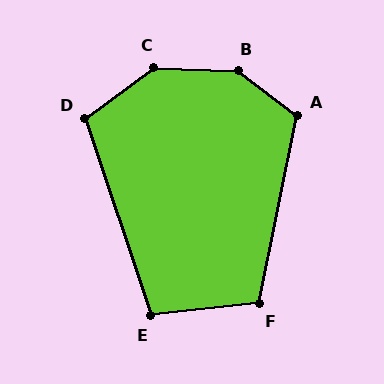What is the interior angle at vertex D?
Approximately 108 degrees (obtuse).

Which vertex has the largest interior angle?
B, at approximately 144 degrees.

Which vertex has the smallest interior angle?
E, at approximately 102 degrees.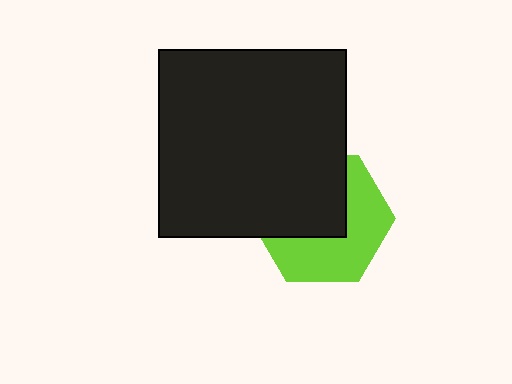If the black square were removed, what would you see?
You would see the complete lime hexagon.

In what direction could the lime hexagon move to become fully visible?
The lime hexagon could move toward the lower-right. That would shift it out from behind the black square entirely.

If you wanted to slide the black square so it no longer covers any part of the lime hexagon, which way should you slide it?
Slide it toward the upper-left — that is the most direct way to separate the two shapes.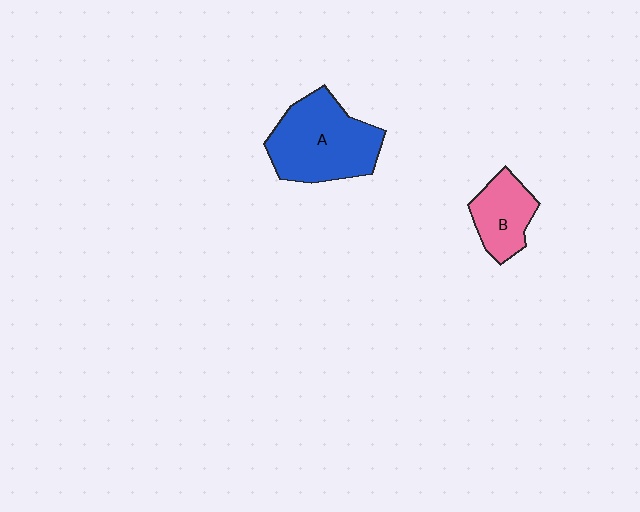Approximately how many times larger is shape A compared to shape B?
Approximately 1.9 times.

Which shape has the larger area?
Shape A (blue).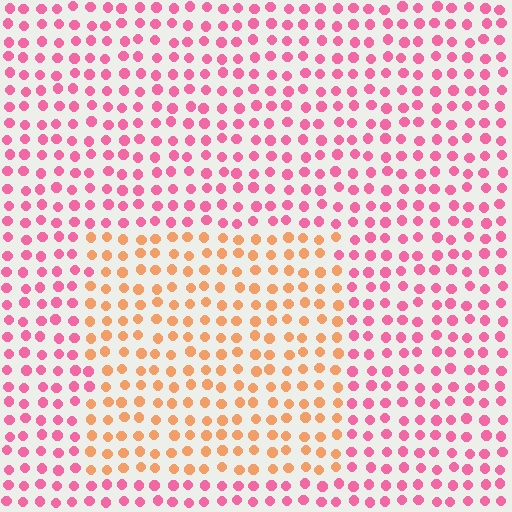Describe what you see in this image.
The image is filled with small pink elements in a uniform arrangement. A rectangle-shaped region is visible where the elements are tinted to a slightly different hue, forming a subtle color boundary.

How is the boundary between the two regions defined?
The boundary is defined purely by a slight shift in hue (about 50 degrees). Spacing, size, and orientation are identical on both sides.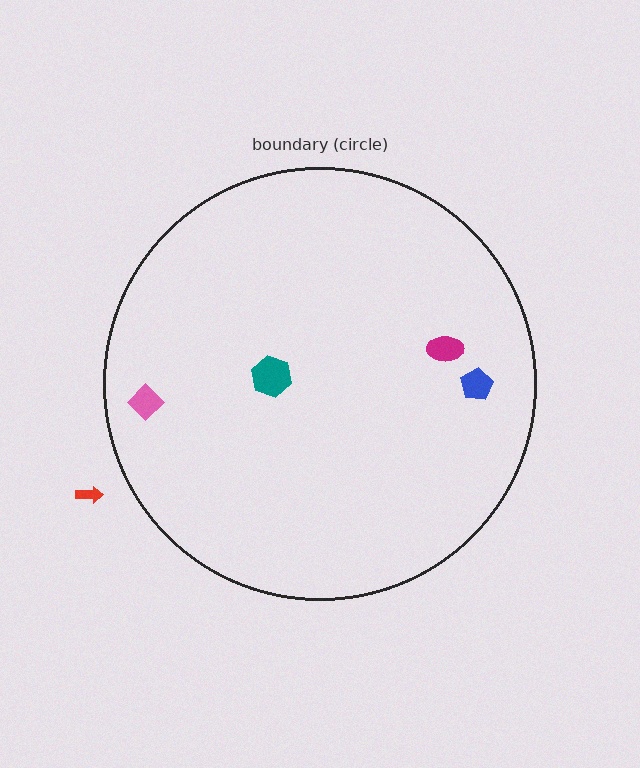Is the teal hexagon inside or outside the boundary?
Inside.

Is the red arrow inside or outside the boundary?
Outside.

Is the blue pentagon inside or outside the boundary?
Inside.